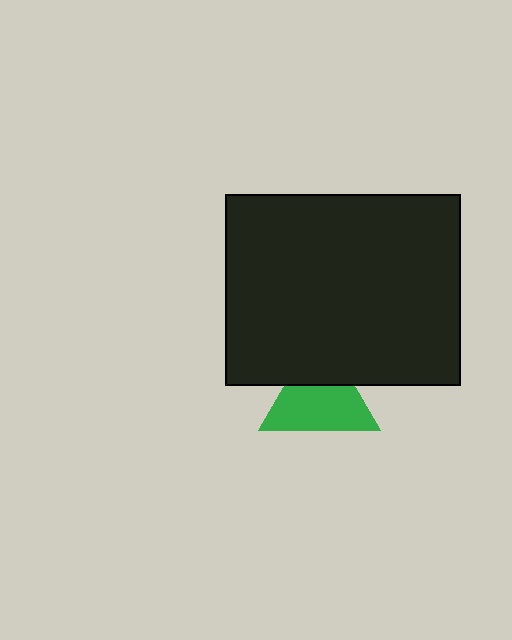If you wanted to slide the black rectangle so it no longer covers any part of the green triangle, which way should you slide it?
Slide it up — that is the most direct way to separate the two shapes.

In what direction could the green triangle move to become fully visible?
The green triangle could move down. That would shift it out from behind the black rectangle entirely.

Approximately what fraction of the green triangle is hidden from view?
Roughly 32% of the green triangle is hidden behind the black rectangle.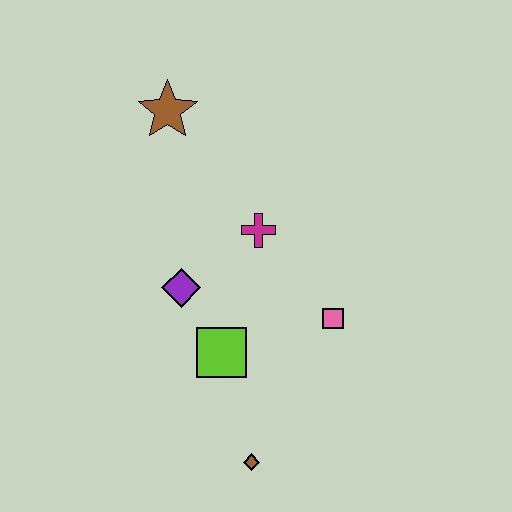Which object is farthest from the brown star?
The brown diamond is farthest from the brown star.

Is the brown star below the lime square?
No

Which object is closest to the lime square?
The purple diamond is closest to the lime square.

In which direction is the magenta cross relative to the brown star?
The magenta cross is below the brown star.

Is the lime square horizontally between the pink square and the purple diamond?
Yes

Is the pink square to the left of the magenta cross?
No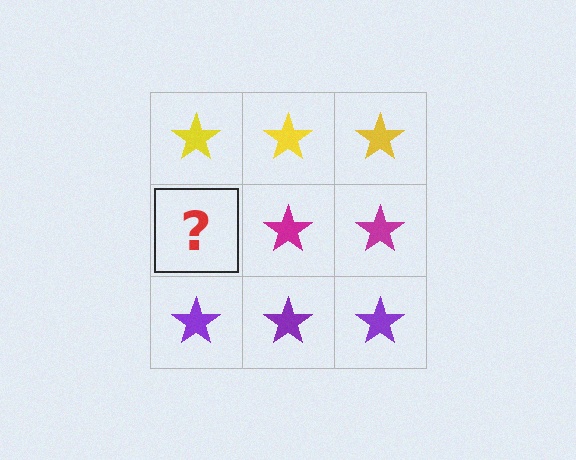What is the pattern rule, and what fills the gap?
The rule is that each row has a consistent color. The gap should be filled with a magenta star.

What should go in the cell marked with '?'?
The missing cell should contain a magenta star.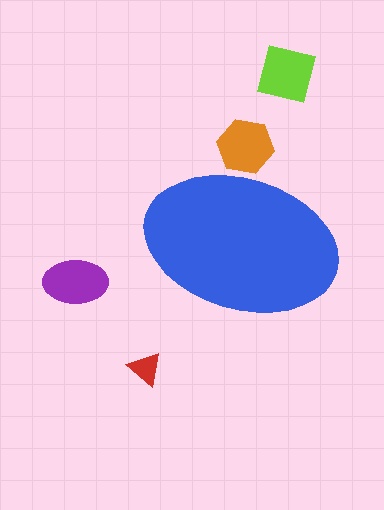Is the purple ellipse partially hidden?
No, the purple ellipse is fully visible.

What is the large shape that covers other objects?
A blue ellipse.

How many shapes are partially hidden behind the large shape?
1 shape is partially hidden.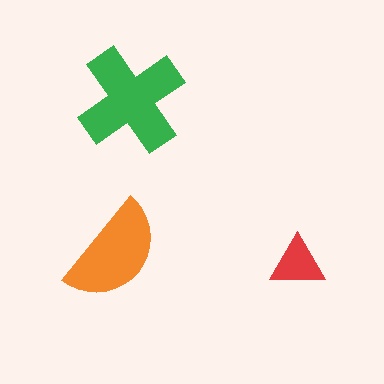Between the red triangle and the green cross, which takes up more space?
The green cross.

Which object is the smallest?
The red triangle.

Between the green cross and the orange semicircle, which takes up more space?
The green cross.